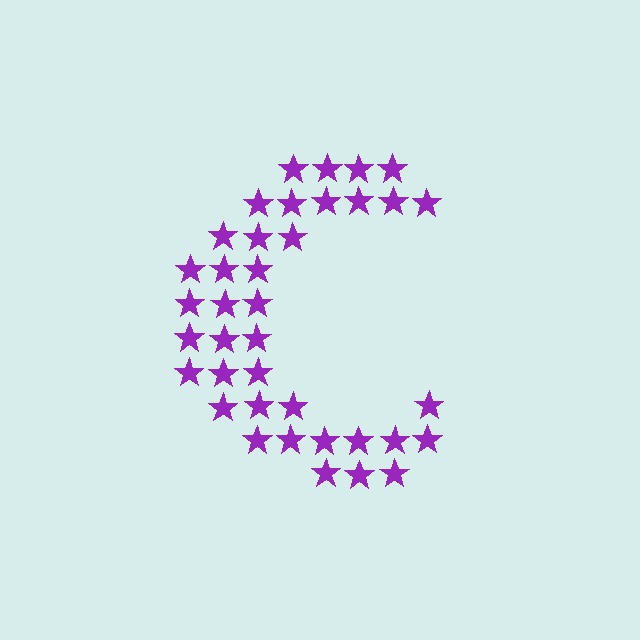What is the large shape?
The large shape is the letter C.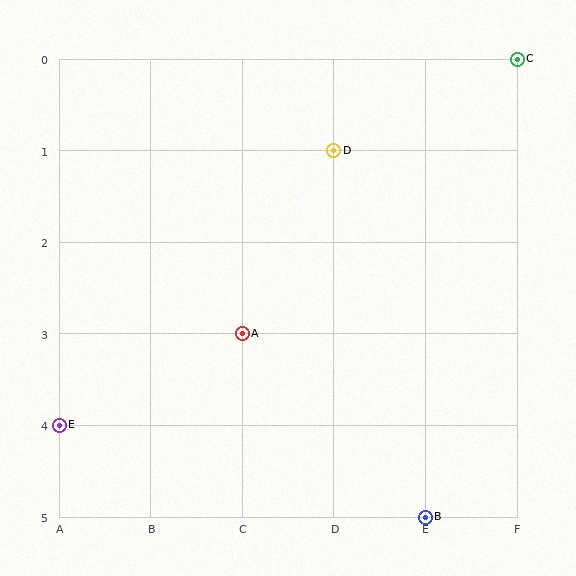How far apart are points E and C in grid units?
Points E and C are 5 columns and 4 rows apart (about 6.4 grid units diagonally).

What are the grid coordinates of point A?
Point A is at grid coordinates (C, 3).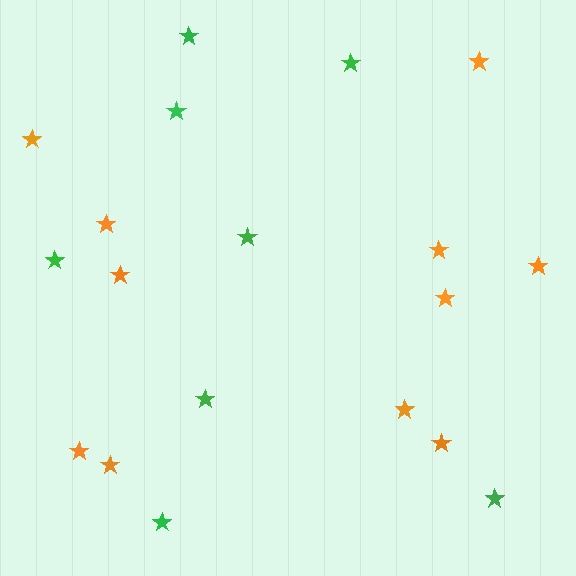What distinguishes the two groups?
There are 2 groups: one group of green stars (8) and one group of orange stars (11).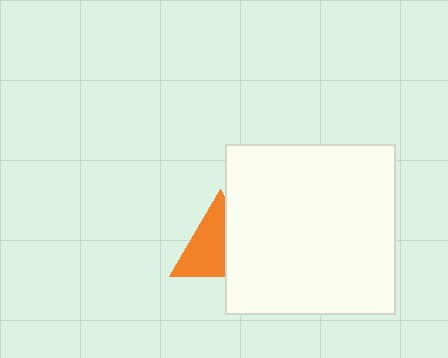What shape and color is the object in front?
The object in front is a white square.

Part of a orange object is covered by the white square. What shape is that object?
It is a triangle.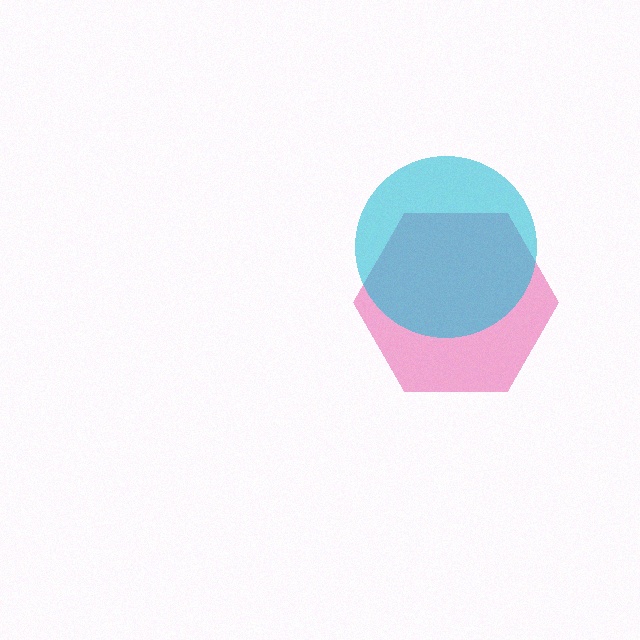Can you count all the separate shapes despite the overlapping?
Yes, there are 2 separate shapes.